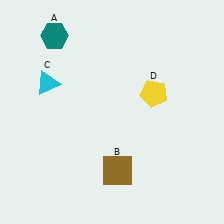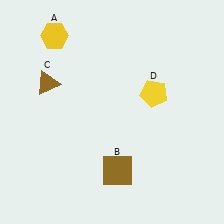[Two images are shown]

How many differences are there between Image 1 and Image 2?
There are 2 differences between the two images.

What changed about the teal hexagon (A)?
In Image 1, A is teal. In Image 2, it changed to yellow.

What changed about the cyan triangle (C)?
In Image 1, C is cyan. In Image 2, it changed to brown.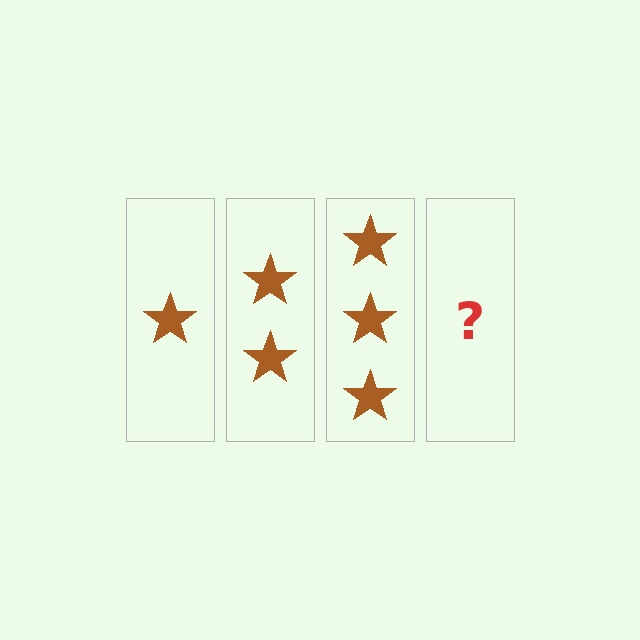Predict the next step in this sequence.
The next step is 4 stars.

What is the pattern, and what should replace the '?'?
The pattern is that each step adds one more star. The '?' should be 4 stars.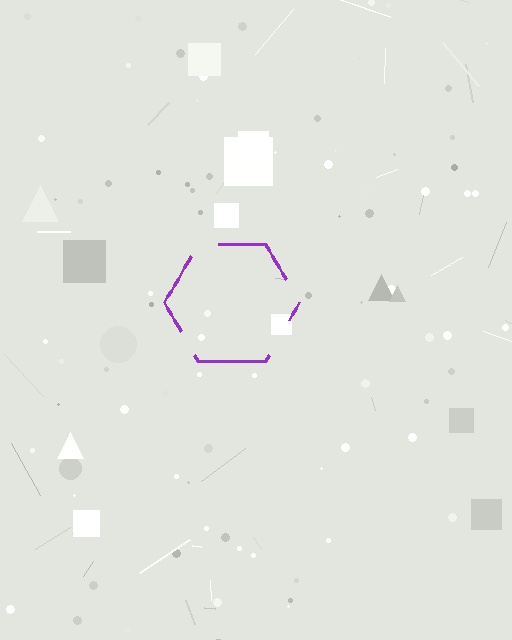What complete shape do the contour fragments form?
The contour fragments form a hexagon.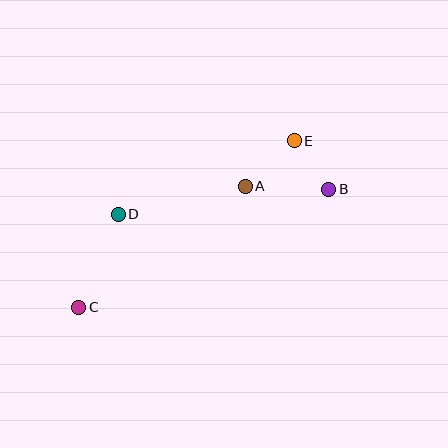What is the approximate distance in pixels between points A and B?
The distance between A and B is approximately 83 pixels.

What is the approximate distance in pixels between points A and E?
The distance between A and E is approximately 67 pixels.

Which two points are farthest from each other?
Points B and C are farthest from each other.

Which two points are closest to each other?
Points B and E are closest to each other.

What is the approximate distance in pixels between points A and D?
The distance between A and D is approximately 130 pixels.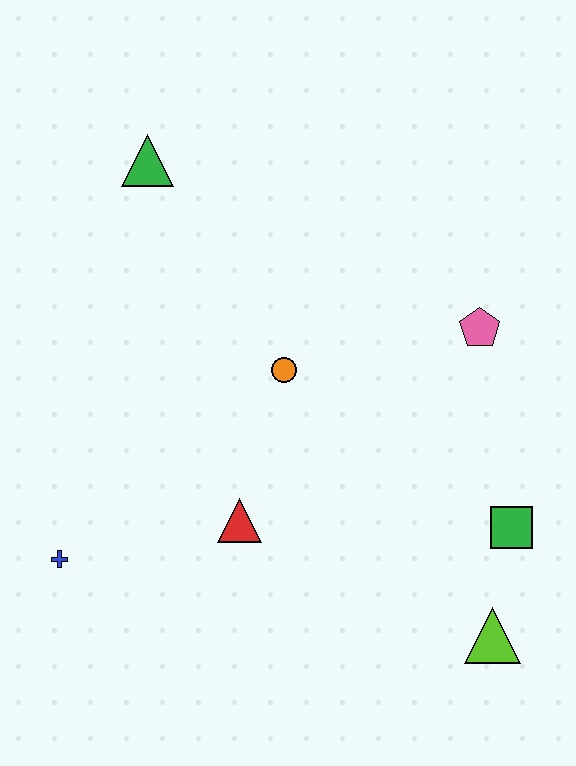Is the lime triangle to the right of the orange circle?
Yes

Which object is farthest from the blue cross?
The pink pentagon is farthest from the blue cross.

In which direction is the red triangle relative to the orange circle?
The red triangle is below the orange circle.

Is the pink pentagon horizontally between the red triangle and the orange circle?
No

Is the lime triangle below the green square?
Yes